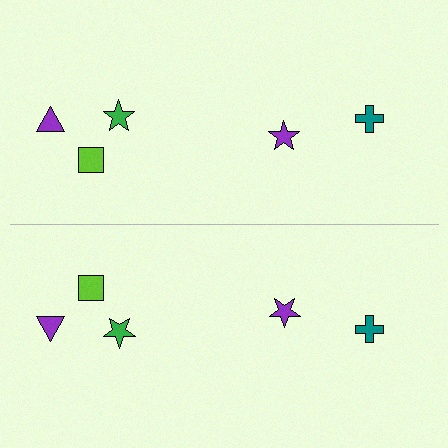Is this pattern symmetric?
Yes, this pattern has bilateral (reflection) symmetry.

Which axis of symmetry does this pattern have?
The pattern has a horizontal axis of symmetry running through the center of the image.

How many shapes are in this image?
There are 10 shapes in this image.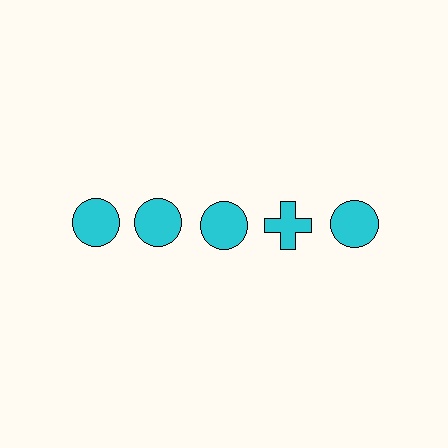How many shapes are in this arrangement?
There are 5 shapes arranged in a grid pattern.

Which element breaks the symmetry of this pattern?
The cyan cross in the top row, second from right column breaks the symmetry. All other shapes are cyan circles.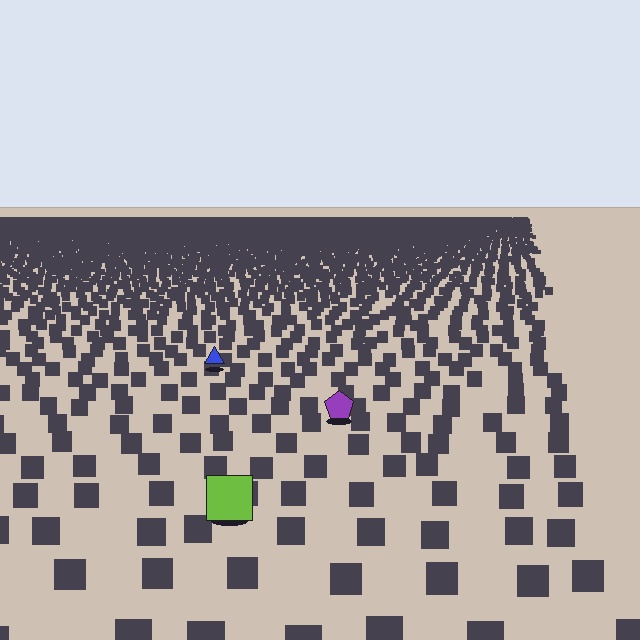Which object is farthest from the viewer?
The blue triangle is farthest from the viewer. It appears smaller and the ground texture around it is denser.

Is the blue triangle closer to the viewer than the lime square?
No. The lime square is closer — you can tell from the texture gradient: the ground texture is coarser near it.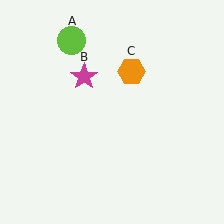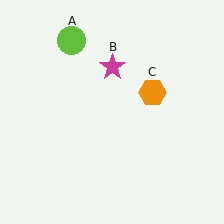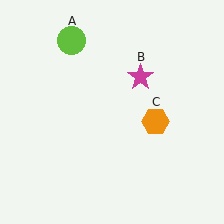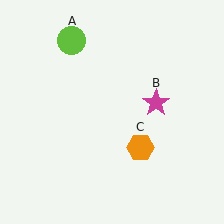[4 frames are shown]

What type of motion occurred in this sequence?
The magenta star (object B), orange hexagon (object C) rotated clockwise around the center of the scene.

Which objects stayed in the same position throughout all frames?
Lime circle (object A) remained stationary.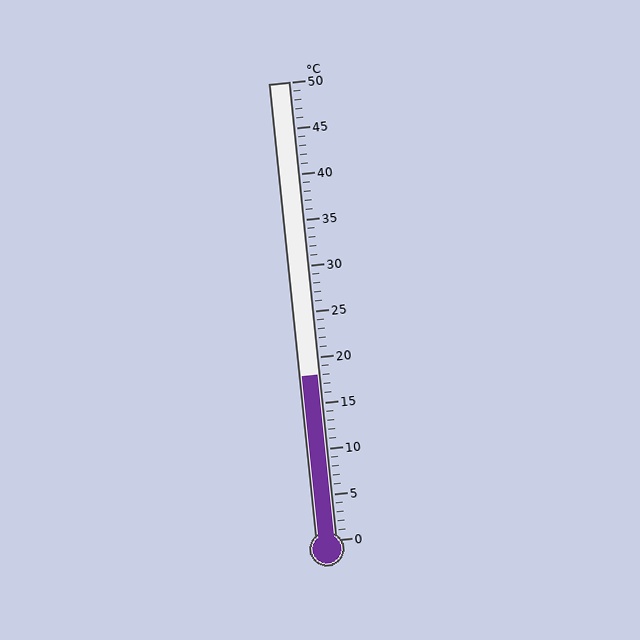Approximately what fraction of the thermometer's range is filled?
The thermometer is filled to approximately 35% of its range.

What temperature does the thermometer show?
The thermometer shows approximately 18°C.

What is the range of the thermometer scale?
The thermometer scale ranges from 0°C to 50°C.